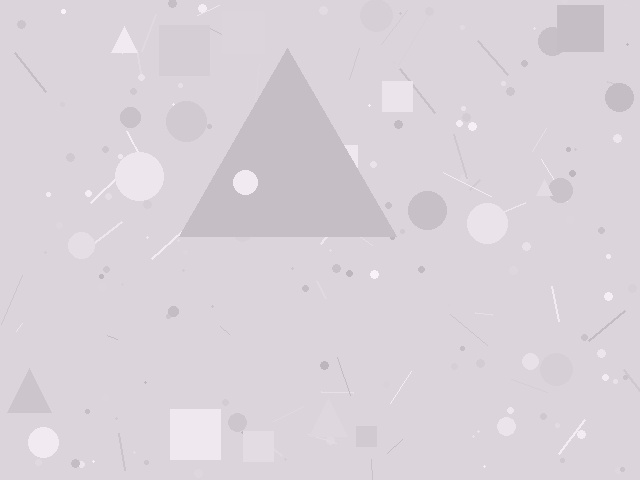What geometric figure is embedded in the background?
A triangle is embedded in the background.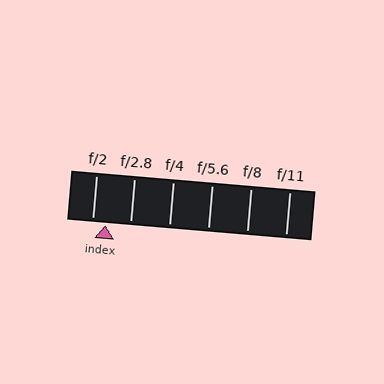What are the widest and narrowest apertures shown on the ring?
The widest aperture shown is f/2 and the narrowest is f/11.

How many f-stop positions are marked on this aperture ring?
There are 6 f-stop positions marked.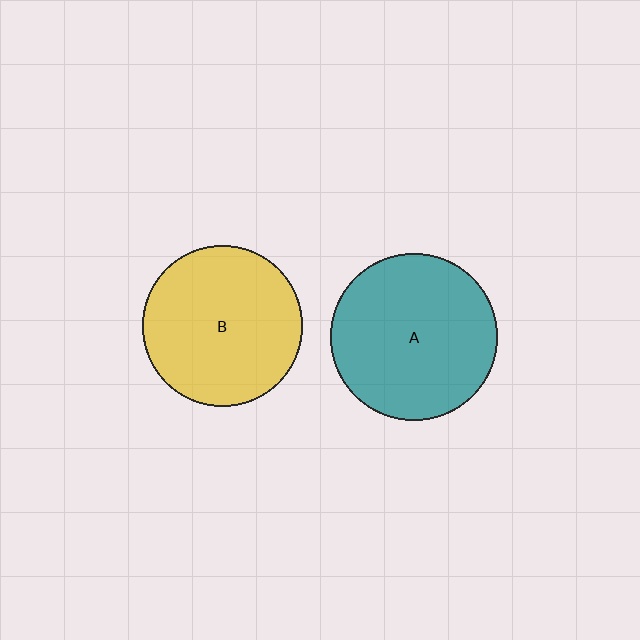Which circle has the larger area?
Circle A (teal).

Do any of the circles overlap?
No, none of the circles overlap.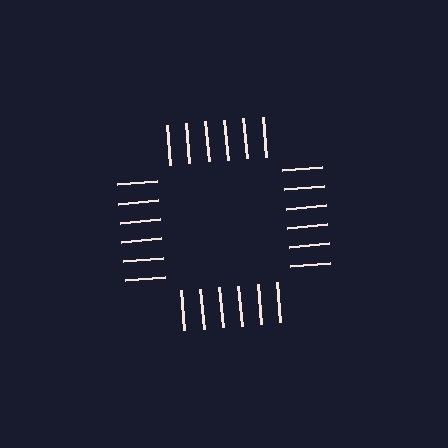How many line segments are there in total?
24 — 6 along each of the 4 edges.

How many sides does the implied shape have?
4 sides — the line-ends trace a square.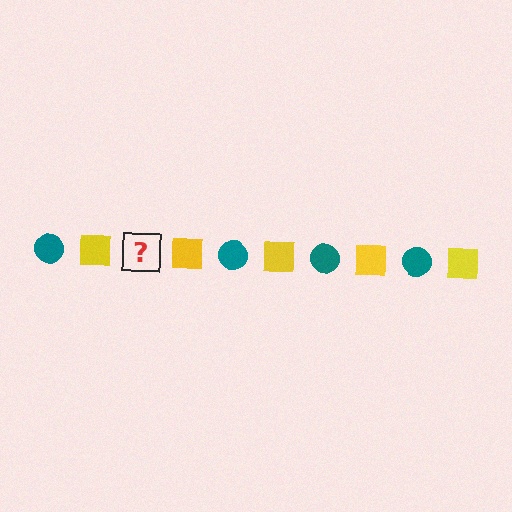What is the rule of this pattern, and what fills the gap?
The rule is that the pattern alternates between teal circle and yellow square. The gap should be filled with a teal circle.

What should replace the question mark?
The question mark should be replaced with a teal circle.